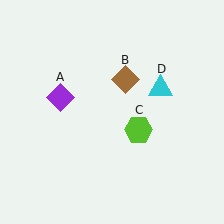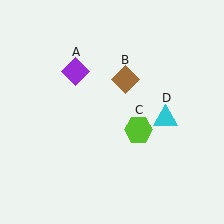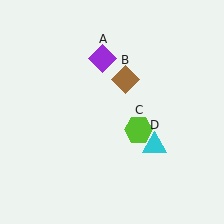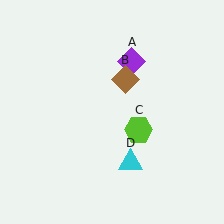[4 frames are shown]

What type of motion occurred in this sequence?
The purple diamond (object A), cyan triangle (object D) rotated clockwise around the center of the scene.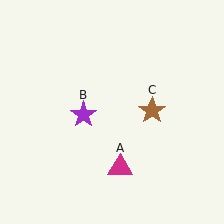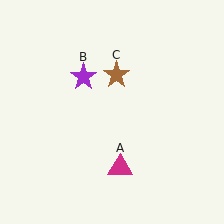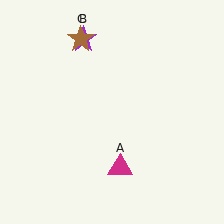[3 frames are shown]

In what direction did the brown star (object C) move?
The brown star (object C) moved up and to the left.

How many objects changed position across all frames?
2 objects changed position: purple star (object B), brown star (object C).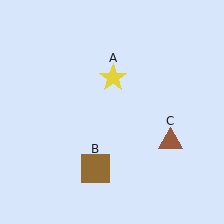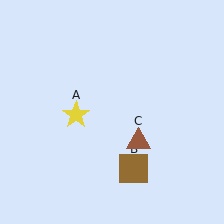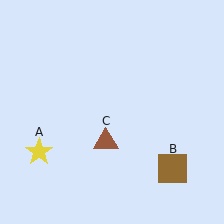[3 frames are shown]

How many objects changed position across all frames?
3 objects changed position: yellow star (object A), brown square (object B), brown triangle (object C).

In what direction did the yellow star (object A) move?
The yellow star (object A) moved down and to the left.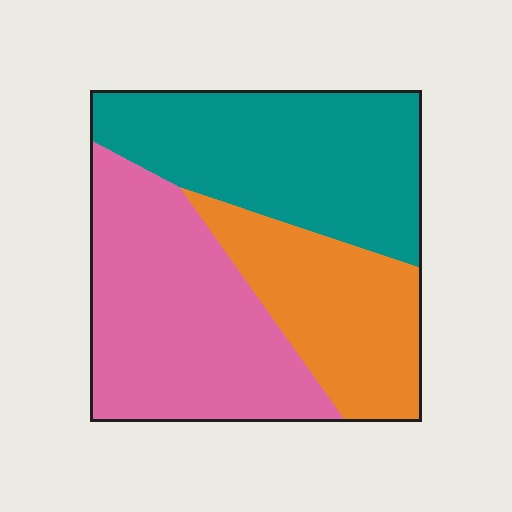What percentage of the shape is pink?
Pink covers roughly 40% of the shape.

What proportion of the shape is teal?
Teal takes up between a quarter and a half of the shape.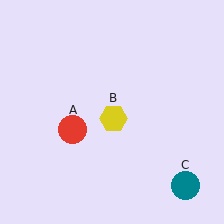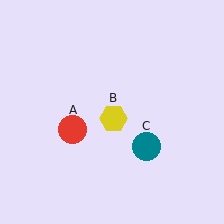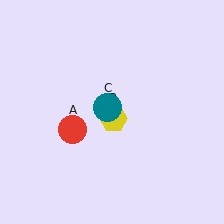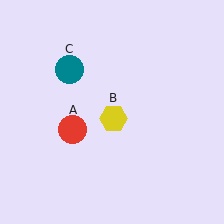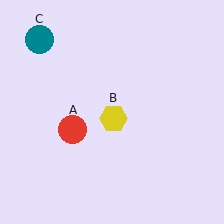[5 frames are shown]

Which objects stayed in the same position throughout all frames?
Red circle (object A) and yellow hexagon (object B) remained stationary.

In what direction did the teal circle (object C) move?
The teal circle (object C) moved up and to the left.